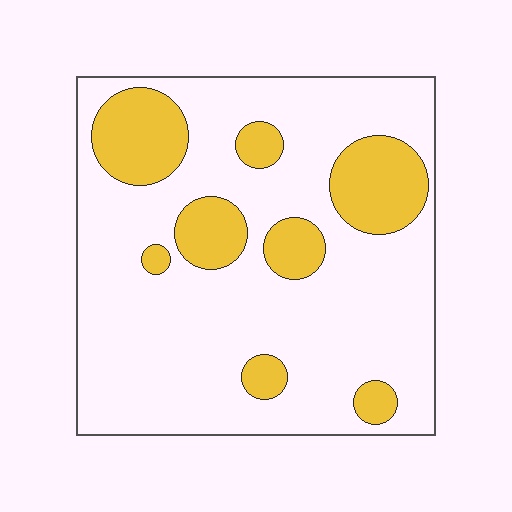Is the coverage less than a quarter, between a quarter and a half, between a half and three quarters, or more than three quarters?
Less than a quarter.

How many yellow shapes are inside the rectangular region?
8.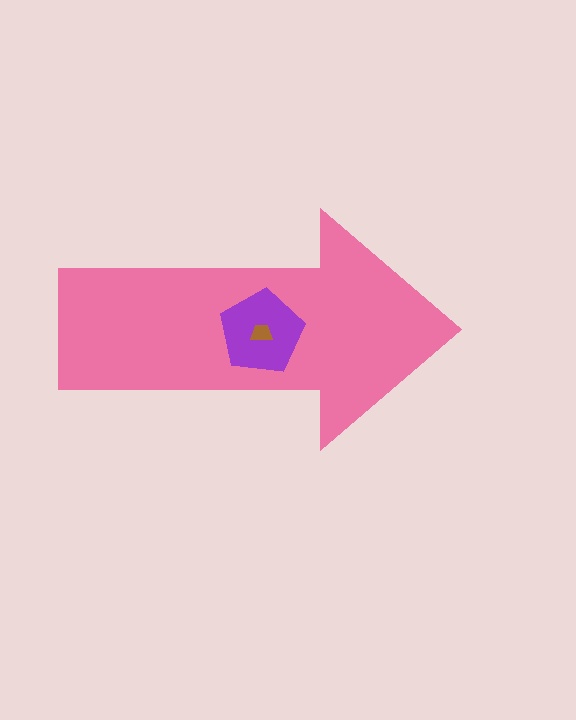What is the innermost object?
The brown trapezoid.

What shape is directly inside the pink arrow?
The purple pentagon.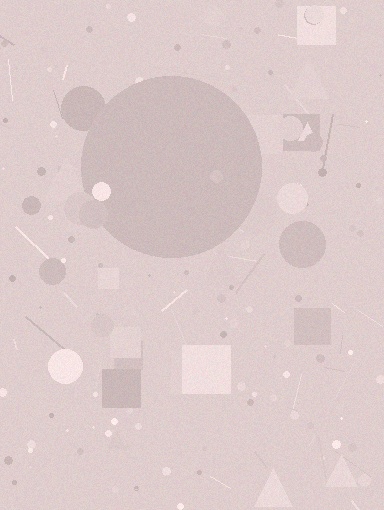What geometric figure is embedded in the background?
A circle is embedded in the background.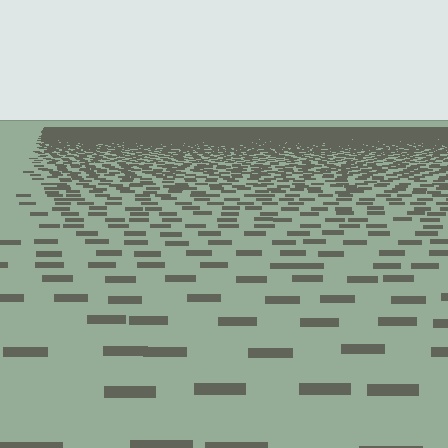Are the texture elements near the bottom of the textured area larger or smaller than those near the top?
Larger. Near the bottom, elements are closer to the viewer and appear at a bigger on-screen size.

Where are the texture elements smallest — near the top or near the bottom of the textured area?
Near the top.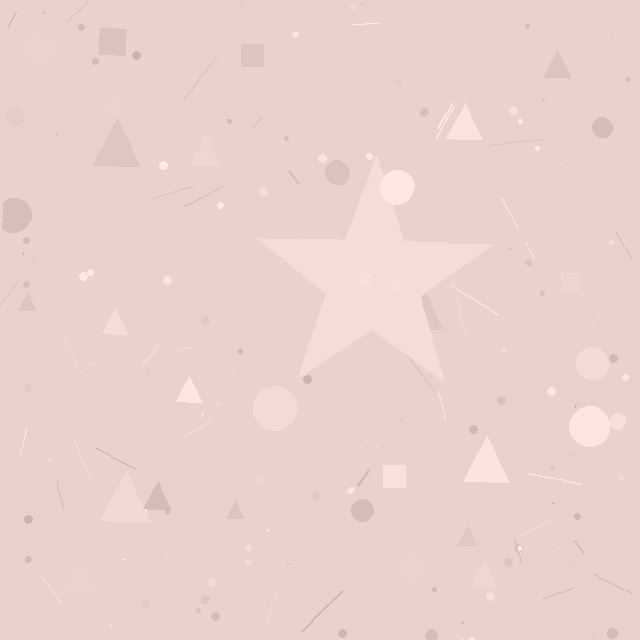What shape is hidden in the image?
A star is hidden in the image.